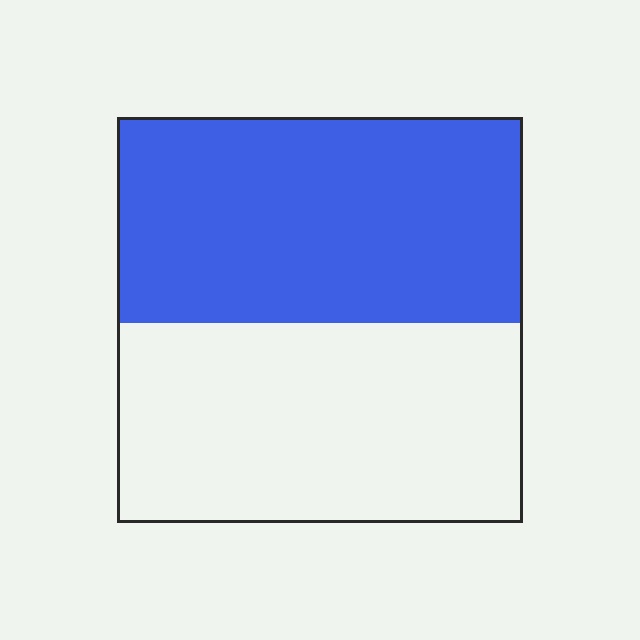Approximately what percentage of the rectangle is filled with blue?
Approximately 50%.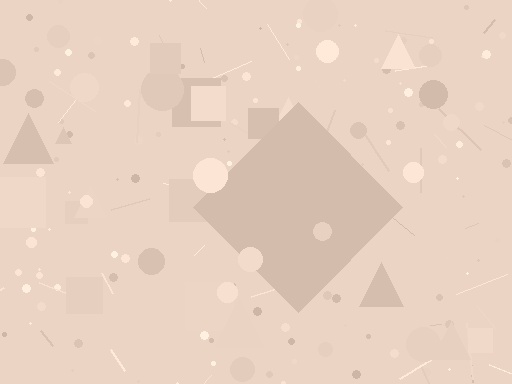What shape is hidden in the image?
A diamond is hidden in the image.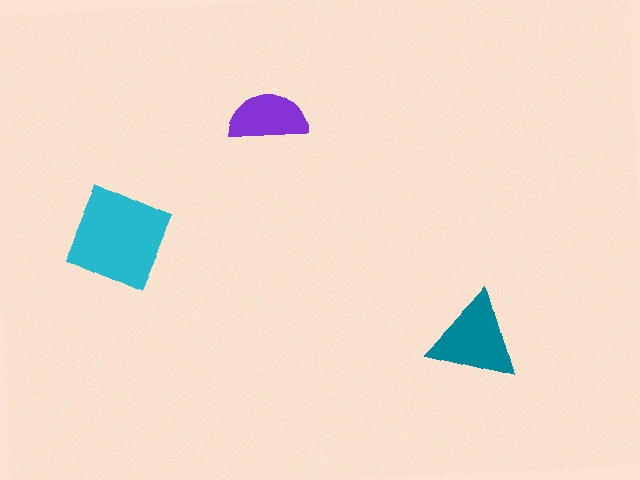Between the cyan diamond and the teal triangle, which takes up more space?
The cyan diamond.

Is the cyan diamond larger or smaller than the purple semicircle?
Larger.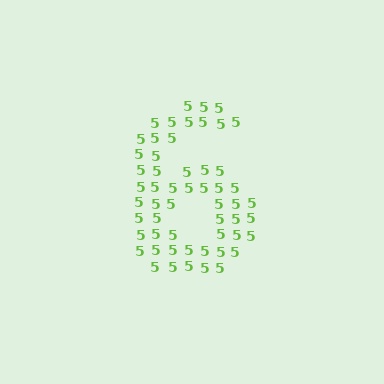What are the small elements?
The small elements are digit 5's.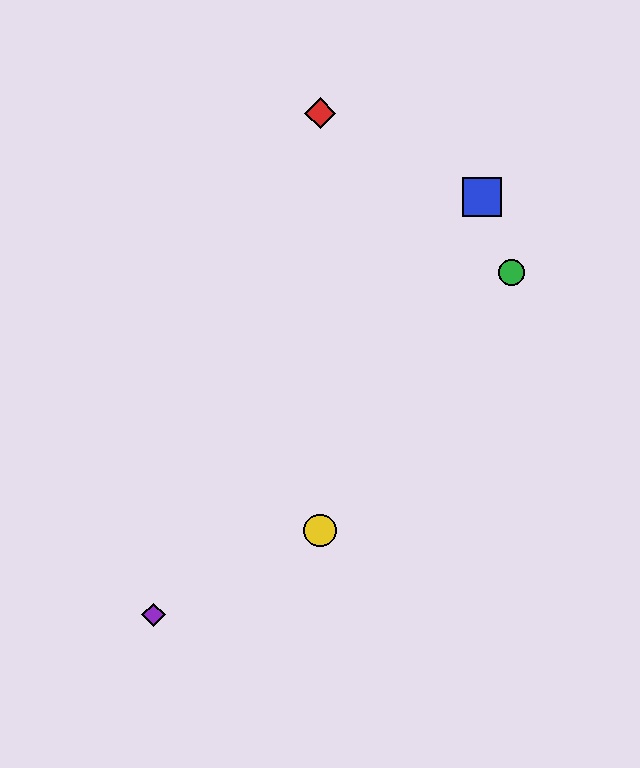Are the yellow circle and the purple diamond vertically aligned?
No, the yellow circle is at x≈320 and the purple diamond is at x≈153.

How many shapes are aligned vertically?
2 shapes (the red diamond, the yellow circle) are aligned vertically.